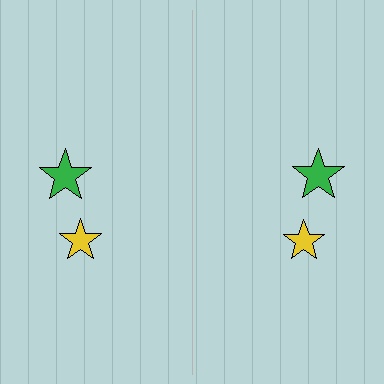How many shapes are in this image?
There are 4 shapes in this image.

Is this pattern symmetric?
Yes, this pattern has bilateral (reflection) symmetry.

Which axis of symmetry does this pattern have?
The pattern has a vertical axis of symmetry running through the center of the image.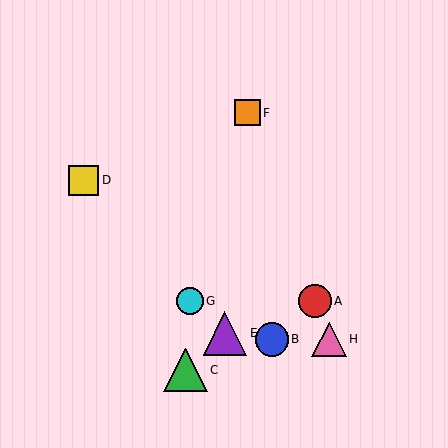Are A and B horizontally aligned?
No, A is at y≈301 and B is at y≈339.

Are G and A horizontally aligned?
Yes, both are at y≈301.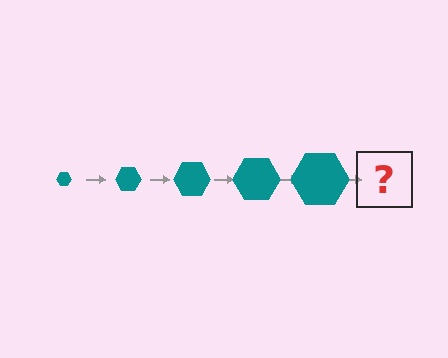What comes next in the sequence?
The next element should be a teal hexagon, larger than the previous one.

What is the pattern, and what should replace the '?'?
The pattern is that the hexagon gets progressively larger each step. The '?' should be a teal hexagon, larger than the previous one.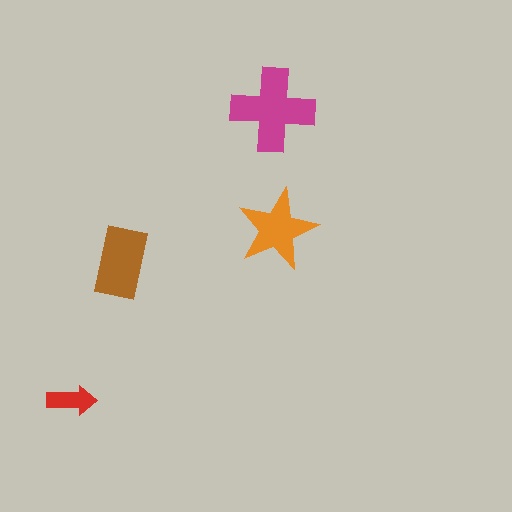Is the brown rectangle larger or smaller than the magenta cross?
Smaller.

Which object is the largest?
The magenta cross.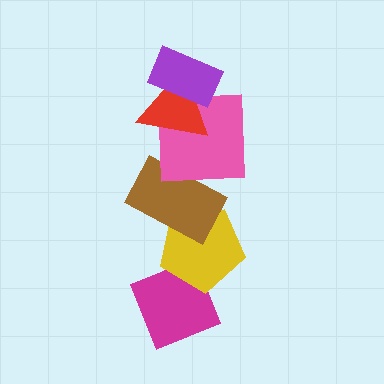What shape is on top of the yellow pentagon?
The brown rectangle is on top of the yellow pentagon.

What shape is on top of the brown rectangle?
The pink square is on top of the brown rectangle.